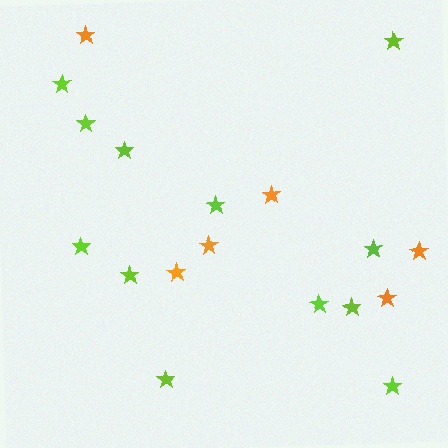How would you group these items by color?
There are 2 groups: one group of lime stars (12) and one group of orange stars (6).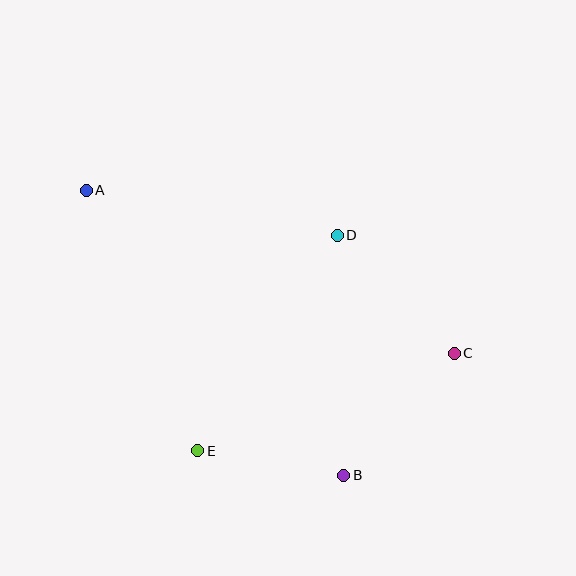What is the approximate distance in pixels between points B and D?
The distance between B and D is approximately 240 pixels.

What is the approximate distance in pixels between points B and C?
The distance between B and C is approximately 165 pixels.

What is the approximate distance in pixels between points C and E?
The distance between C and E is approximately 274 pixels.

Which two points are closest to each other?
Points B and E are closest to each other.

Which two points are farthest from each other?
Points A and C are farthest from each other.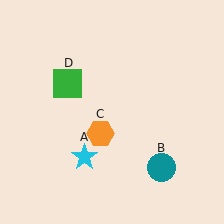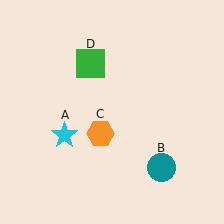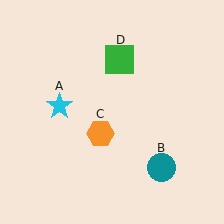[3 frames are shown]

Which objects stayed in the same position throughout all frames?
Teal circle (object B) and orange hexagon (object C) remained stationary.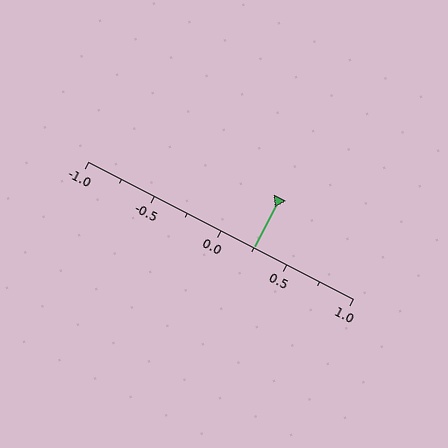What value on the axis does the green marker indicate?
The marker indicates approximately 0.25.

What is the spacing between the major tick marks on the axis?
The major ticks are spaced 0.5 apart.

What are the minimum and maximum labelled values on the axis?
The axis runs from -1.0 to 1.0.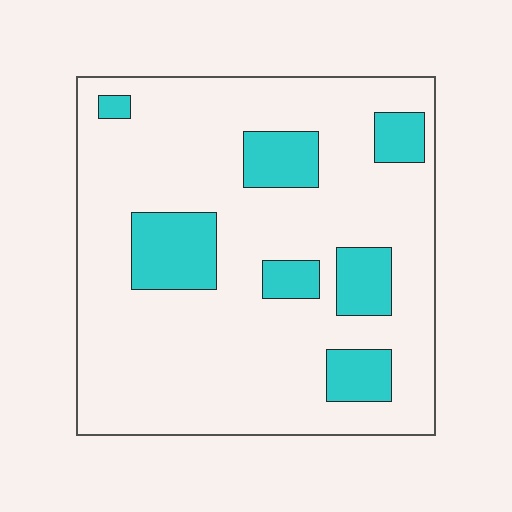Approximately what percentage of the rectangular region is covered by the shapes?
Approximately 20%.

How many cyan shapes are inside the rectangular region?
7.